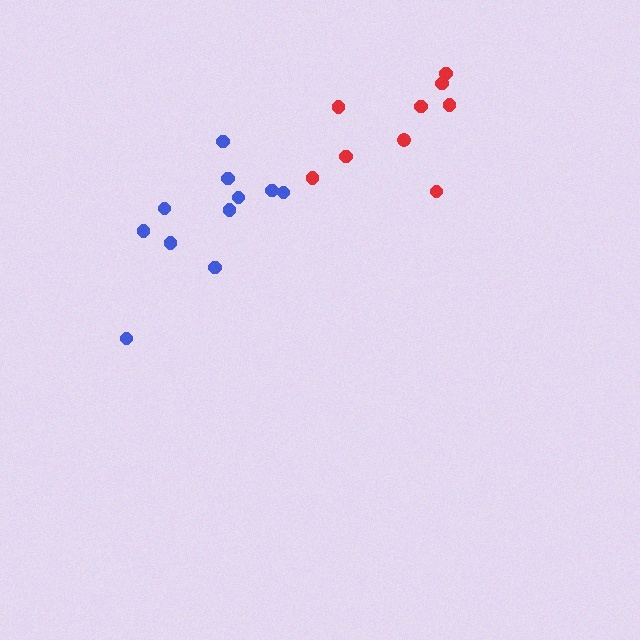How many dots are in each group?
Group 1: 11 dots, Group 2: 9 dots (20 total).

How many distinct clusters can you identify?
There are 2 distinct clusters.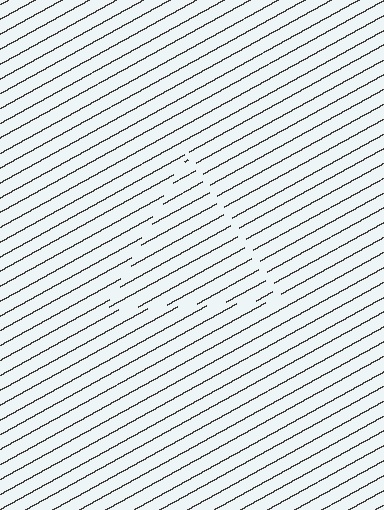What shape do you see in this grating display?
An illusory triangle. The interior of the shape contains the same grating, shifted by half a period — the contour is defined by the phase discontinuity where line-ends from the inner and outer gratings abut.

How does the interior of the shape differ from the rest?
The interior of the shape contains the same grating, shifted by half a period — the contour is defined by the phase discontinuity where line-ends from the inner and outer gratings abut.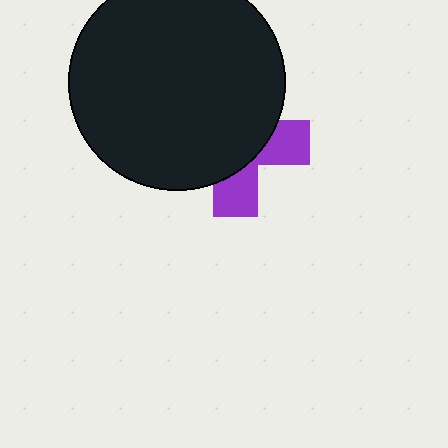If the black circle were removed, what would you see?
You would see the complete purple cross.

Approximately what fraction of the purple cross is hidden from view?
Roughly 66% of the purple cross is hidden behind the black circle.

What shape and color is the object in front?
The object in front is a black circle.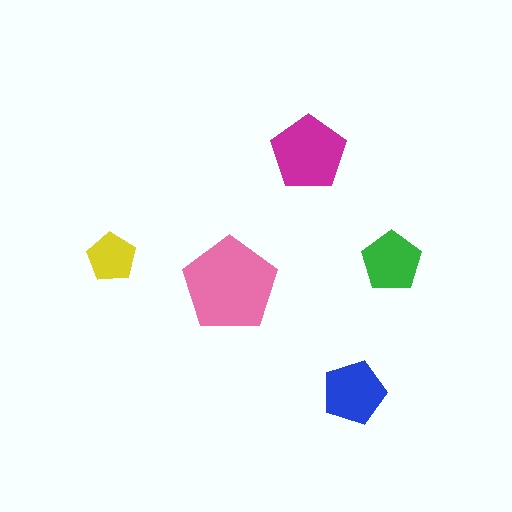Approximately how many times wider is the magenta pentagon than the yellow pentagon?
About 1.5 times wider.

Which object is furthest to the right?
The green pentagon is rightmost.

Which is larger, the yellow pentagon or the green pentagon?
The green one.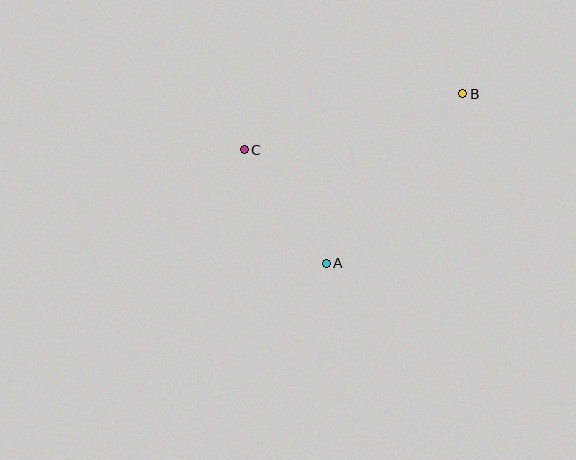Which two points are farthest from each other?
Points B and C are farthest from each other.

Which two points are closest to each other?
Points A and C are closest to each other.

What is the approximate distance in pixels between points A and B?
The distance between A and B is approximately 218 pixels.